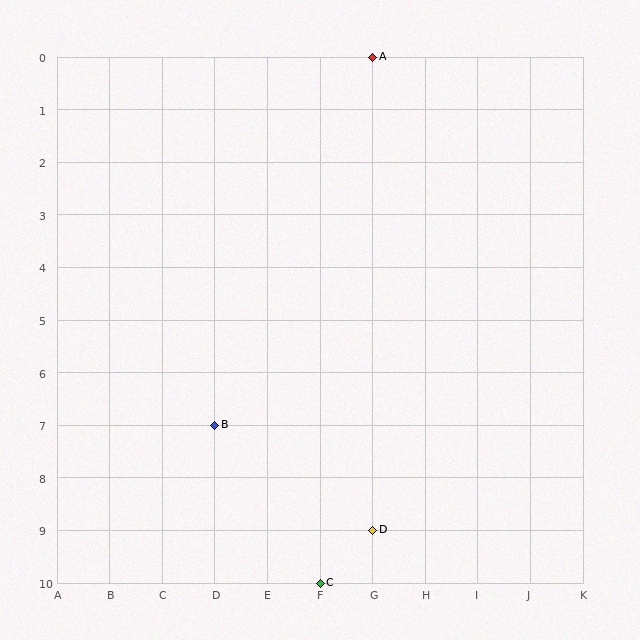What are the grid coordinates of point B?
Point B is at grid coordinates (D, 7).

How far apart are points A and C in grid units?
Points A and C are 1 column and 10 rows apart (about 10.0 grid units diagonally).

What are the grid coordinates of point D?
Point D is at grid coordinates (G, 9).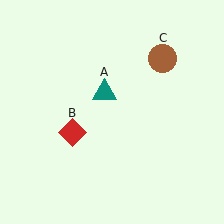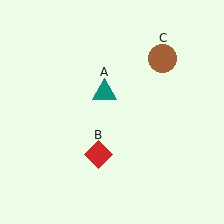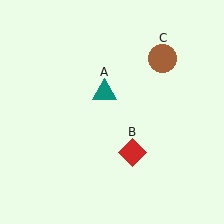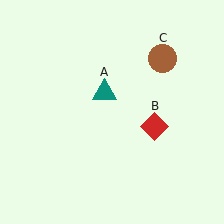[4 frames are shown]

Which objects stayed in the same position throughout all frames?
Teal triangle (object A) and brown circle (object C) remained stationary.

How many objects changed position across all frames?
1 object changed position: red diamond (object B).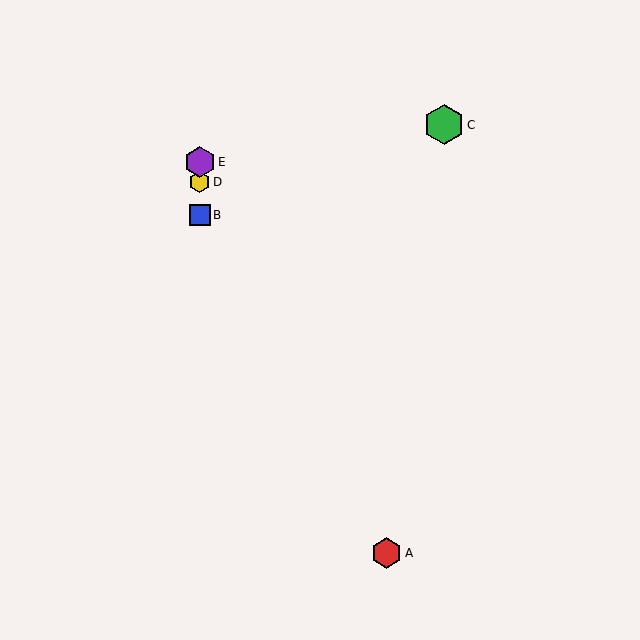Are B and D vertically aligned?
Yes, both are at x≈200.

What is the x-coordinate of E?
Object E is at x≈200.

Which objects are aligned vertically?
Objects B, D, E are aligned vertically.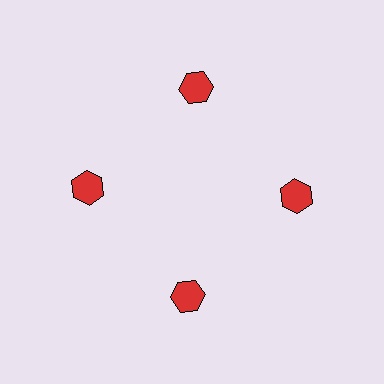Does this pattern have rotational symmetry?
Yes, this pattern has 4-fold rotational symmetry. It looks the same after rotating 90 degrees around the center.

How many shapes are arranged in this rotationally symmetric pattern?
There are 4 shapes, arranged in 4 groups of 1.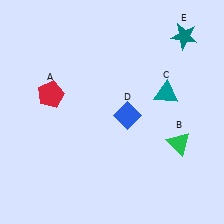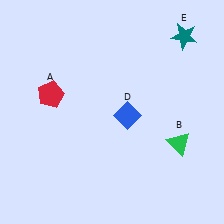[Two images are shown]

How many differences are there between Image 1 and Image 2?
There is 1 difference between the two images.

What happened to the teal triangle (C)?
The teal triangle (C) was removed in Image 2. It was in the top-right area of Image 1.